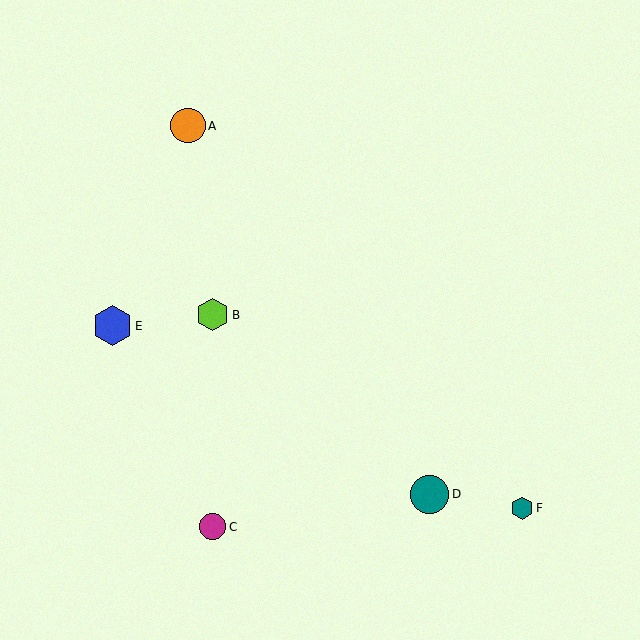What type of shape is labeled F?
Shape F is a teal hexagon.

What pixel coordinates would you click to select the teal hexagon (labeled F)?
Click at (522, 508) to select the teal hexagon F.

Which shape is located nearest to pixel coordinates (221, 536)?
The magenta circle (labeled C) at (213, 527) is nearest to that location.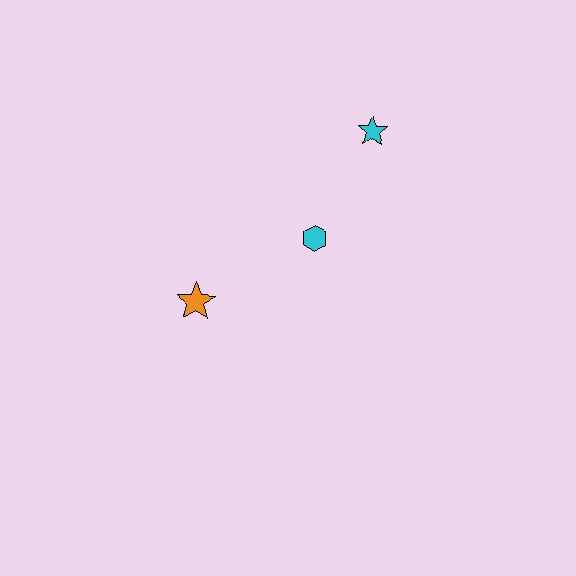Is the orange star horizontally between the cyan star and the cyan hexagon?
No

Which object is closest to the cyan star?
The cyan hexagon is closest to the cyan star.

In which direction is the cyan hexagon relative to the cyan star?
The cyan hexagon is below the cyan star.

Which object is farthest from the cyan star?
The orange star is farthest from the cyan star.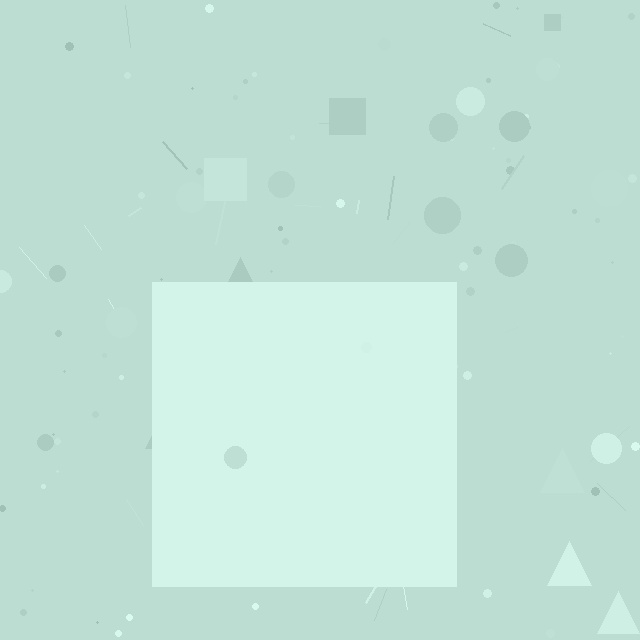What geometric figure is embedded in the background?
A square is embedded in the background.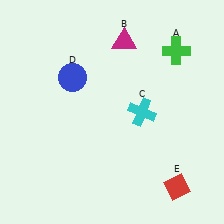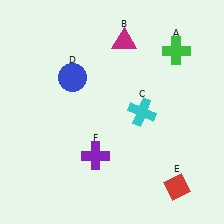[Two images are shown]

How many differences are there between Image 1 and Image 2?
There is 1 difference between the two images.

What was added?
A purple cross (F) was added in Image 2.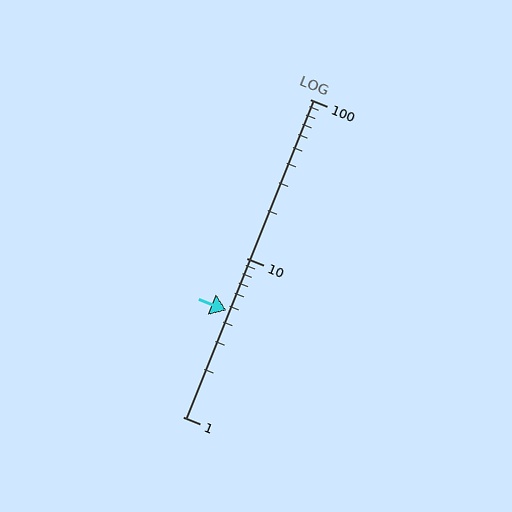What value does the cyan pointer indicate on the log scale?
The pointer indicates approximately 4.7.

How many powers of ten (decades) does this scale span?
The scale spans 2 decades, from 1 to 100.